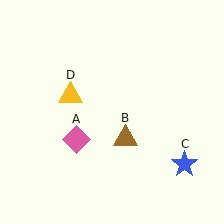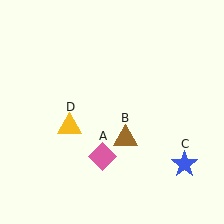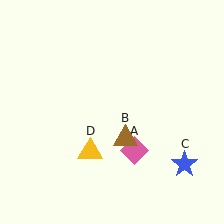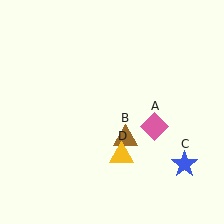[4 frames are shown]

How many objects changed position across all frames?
2 objects changed position: pink diamond (object A), yellow triangle (object D).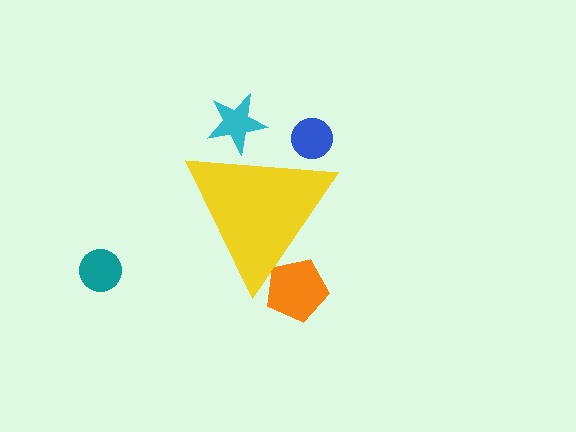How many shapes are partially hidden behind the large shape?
3 shapes are partially hidden.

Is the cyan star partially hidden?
Yes, the cyan star is partially hidden behind the yellow triangle.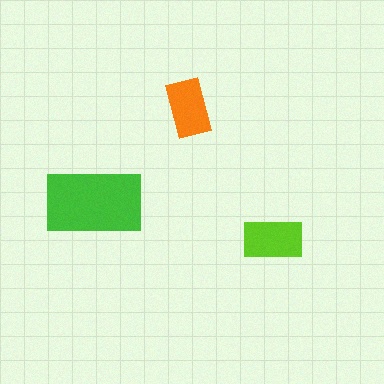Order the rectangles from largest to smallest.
the green one, the lime one, the orange one.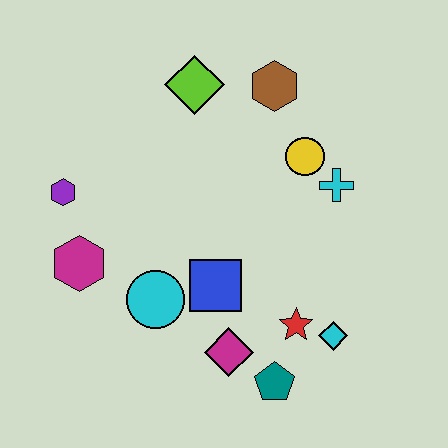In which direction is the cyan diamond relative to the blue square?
The cyan diamond is to the right of the blue square.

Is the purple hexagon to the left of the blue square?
Yes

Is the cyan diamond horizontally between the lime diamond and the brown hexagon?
No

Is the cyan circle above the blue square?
No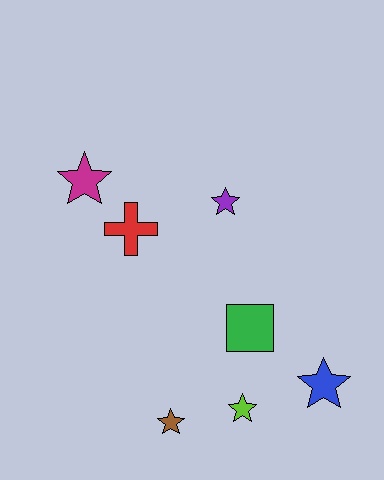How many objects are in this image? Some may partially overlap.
There are 7 objects.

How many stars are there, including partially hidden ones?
There are 5 stars.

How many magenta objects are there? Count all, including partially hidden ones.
There is 1 magenta object.